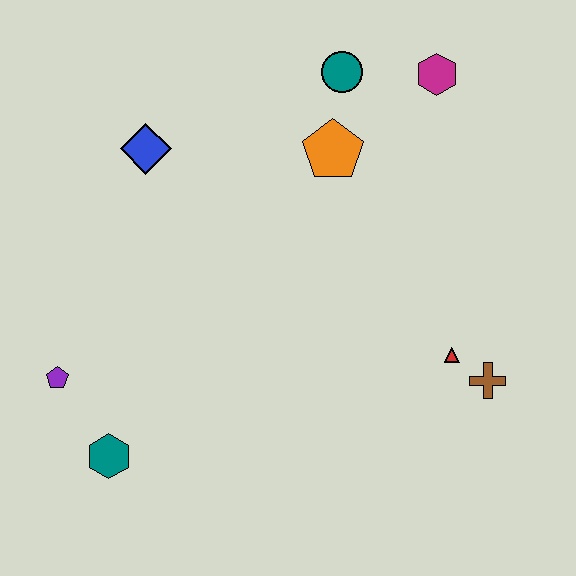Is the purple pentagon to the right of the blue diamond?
No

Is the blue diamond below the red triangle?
No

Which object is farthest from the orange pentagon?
The teal hexagon is farthest from the orange pentagon.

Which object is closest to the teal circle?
The orange pentagon is closest to the teal circle.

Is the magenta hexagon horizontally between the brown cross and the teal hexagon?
Yes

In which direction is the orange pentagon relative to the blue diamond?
The orange pentagon is to the right of the blue diamond.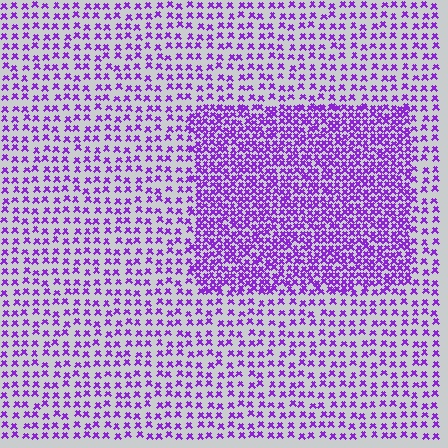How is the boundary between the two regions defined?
The boundary is defined by a change in element density (approximately 2.2x ratio). All elements are the same color, size, and shape.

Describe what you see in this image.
The image contains small purple elements arranged at two different densities. A rectangle-shaped region is visible where the elements are more densely packed than the surrounding area.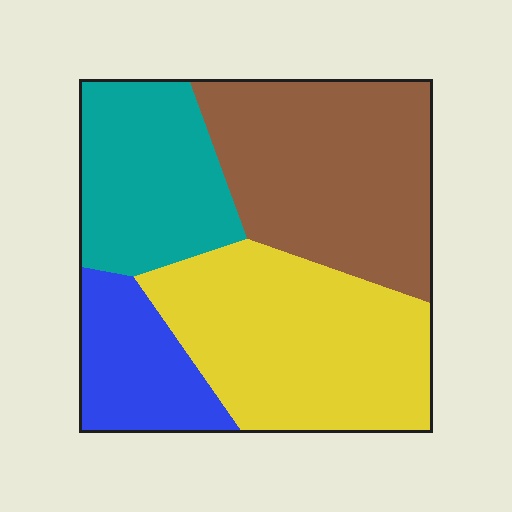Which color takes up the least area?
Blue, at roughly 15%.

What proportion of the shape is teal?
Teal covers around 20% of the shape.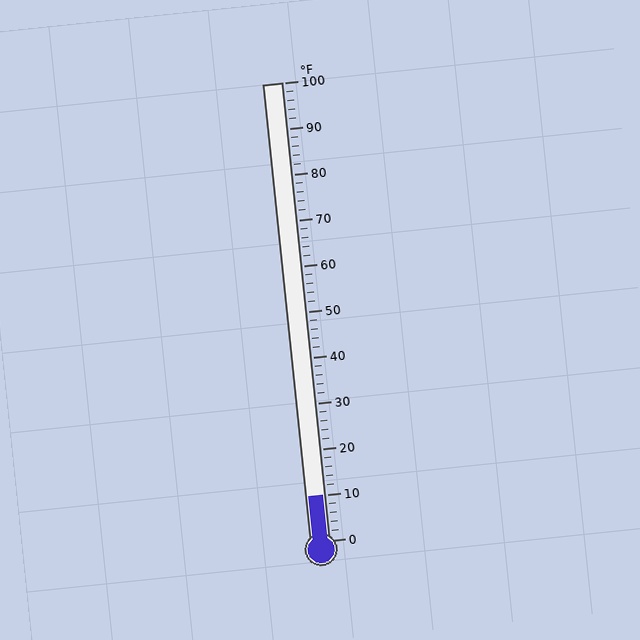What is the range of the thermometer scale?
The thermometer scale ranges from 0°F to 100°F.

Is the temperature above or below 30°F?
The temperature is below 30°F.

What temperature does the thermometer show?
The thermometer shows approximately 10°F.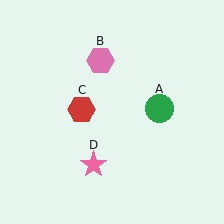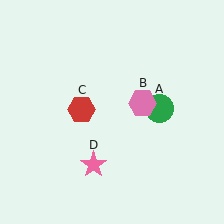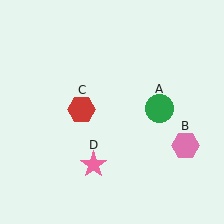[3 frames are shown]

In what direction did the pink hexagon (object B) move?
The pink hexagon (object B) moved down and to the right.